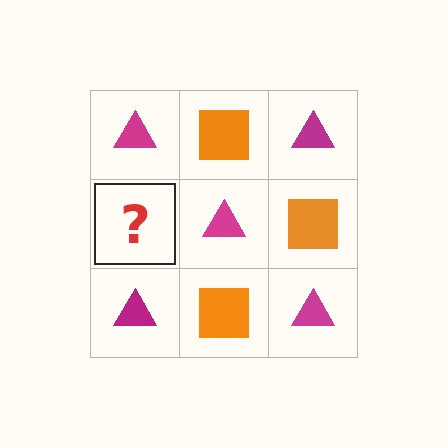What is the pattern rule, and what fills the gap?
The rule is that it alternates magenta triangle and orange square in a checkerboard pattern. The gap should be filled with an orange square.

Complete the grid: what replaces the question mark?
The question mark should be replaced with an orange square.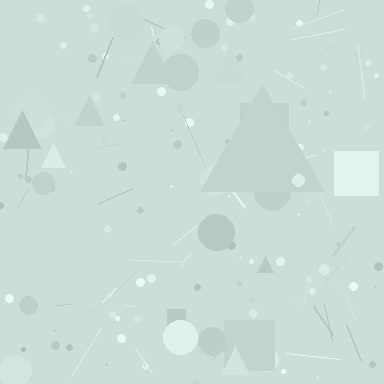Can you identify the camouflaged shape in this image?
The camouflaged shape is a triangle.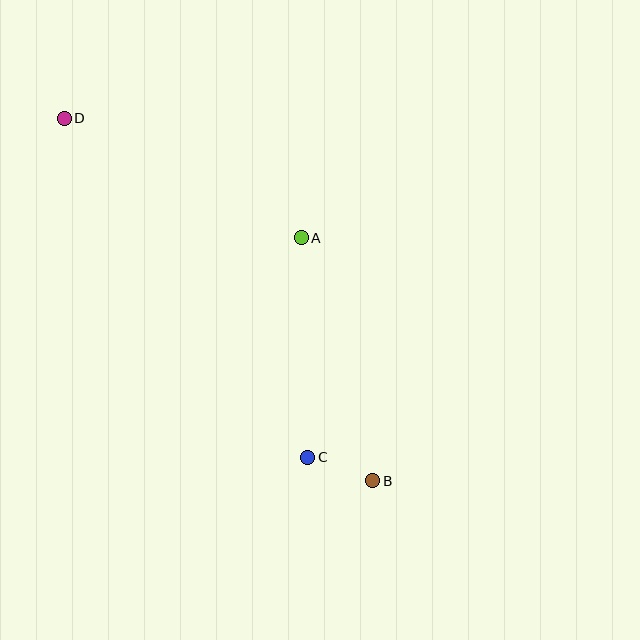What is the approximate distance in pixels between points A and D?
The distance between A and D is approximately 266 pixels.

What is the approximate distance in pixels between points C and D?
The distance between C and D is approximately 417 pixels.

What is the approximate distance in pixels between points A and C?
The distance between A and C is approximately 220 pixels.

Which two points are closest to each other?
Points B and C are closest to each other.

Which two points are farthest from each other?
Points B and D are farthest from each other.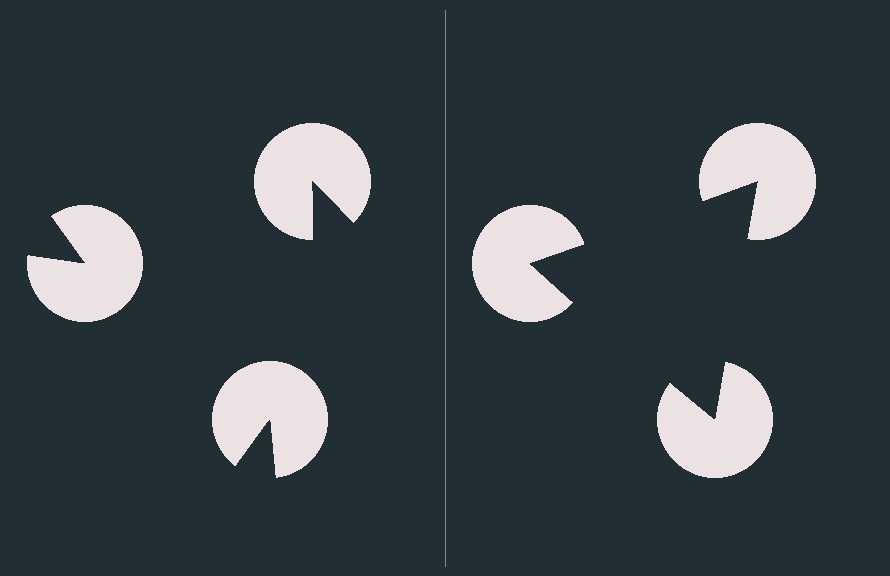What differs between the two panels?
The pac-man discs are positioned identically on both sides; only the wedge orientations differ. On the right they align to a triangle; on the left they are misaligned.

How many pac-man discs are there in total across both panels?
6 — 3 on each side.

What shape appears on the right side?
An illusory triangle.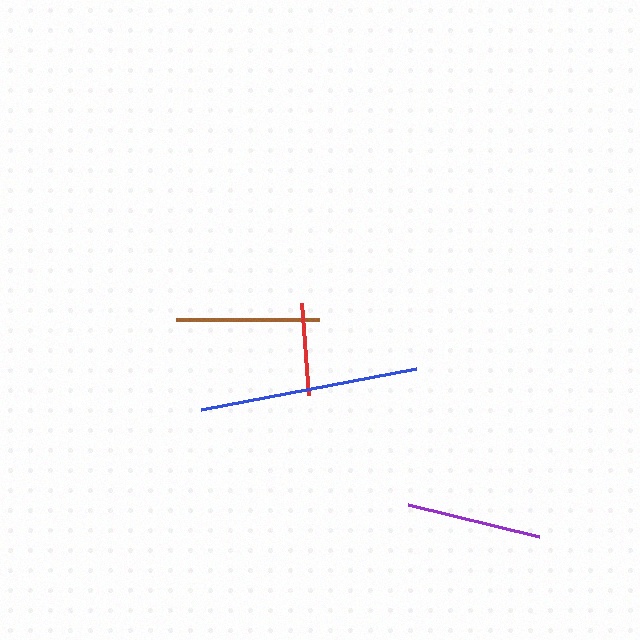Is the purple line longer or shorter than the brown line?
The brown line is longer than the purple line.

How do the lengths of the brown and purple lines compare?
The brown and purple lines are approximately the same length.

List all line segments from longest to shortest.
From longest to shortest: blue, brown, purple, red.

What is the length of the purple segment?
The purple segment is approximately 136 pixels long.